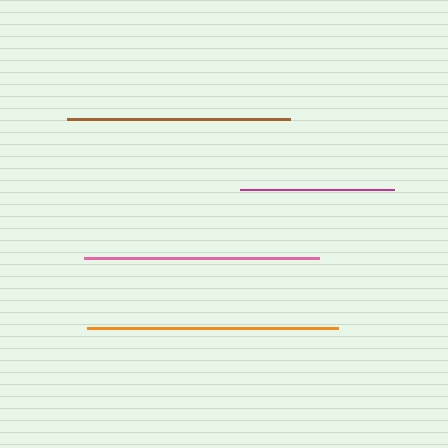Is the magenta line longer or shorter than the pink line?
The pink line is longer than the magenta line.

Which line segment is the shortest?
The magenta line is the shortest at approximately 155 pixels.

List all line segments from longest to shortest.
From longest to shortest: orange, pink, brown, magenta.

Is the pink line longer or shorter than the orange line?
The orange line is longer than the pink line.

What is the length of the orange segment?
The orange segment is approximately 251 pixels long.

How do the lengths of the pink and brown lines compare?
The pink and brown lines are approximately the same length.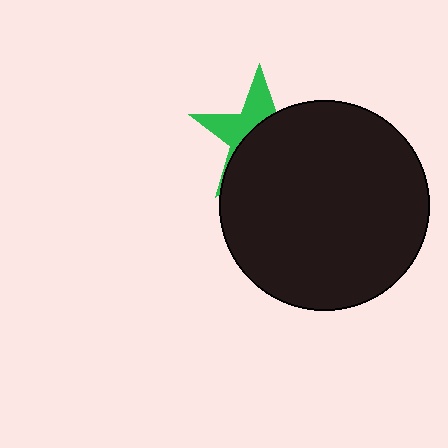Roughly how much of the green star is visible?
A small part of it is visible (roughly 38%).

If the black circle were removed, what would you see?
You would see the complete green star.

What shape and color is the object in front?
The object in front is a black circle.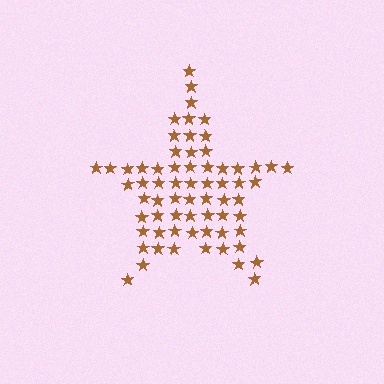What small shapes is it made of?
It is made of small stars.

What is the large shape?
The large shape is a star.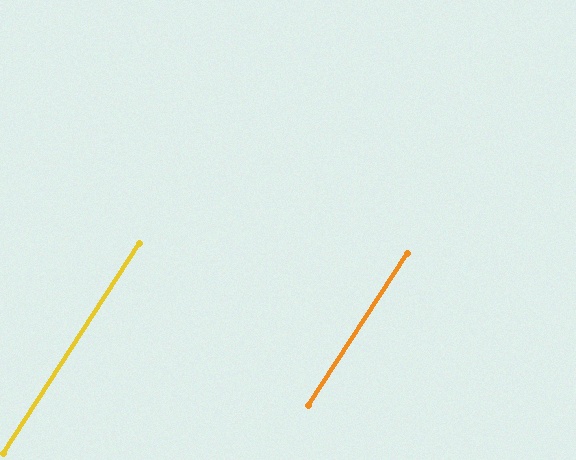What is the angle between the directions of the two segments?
Approximately 0 degrees.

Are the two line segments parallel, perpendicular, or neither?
Parallel — their directions differ by only 0.1°.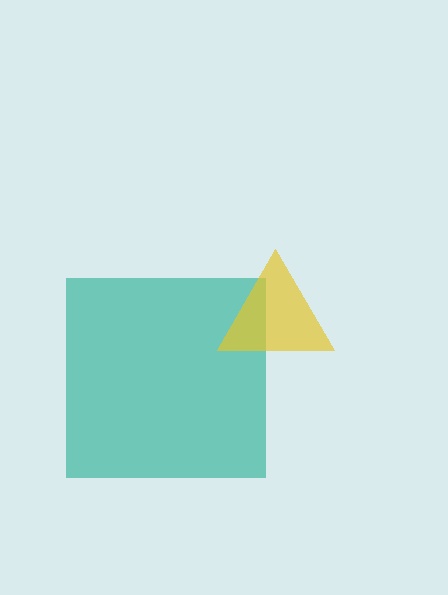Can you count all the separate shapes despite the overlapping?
Yes, there are 2 separate shapes.